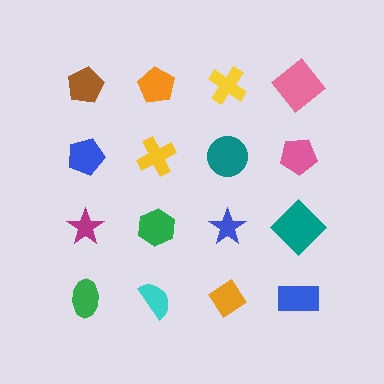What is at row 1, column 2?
An orange pentagon.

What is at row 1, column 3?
A yellow cross.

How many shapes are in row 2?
4 shapes.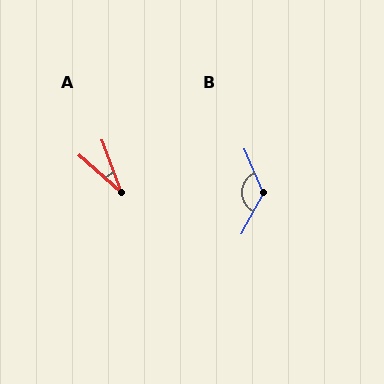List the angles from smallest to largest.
A (28°), B (129°).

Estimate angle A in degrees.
Approximately 28 degrees.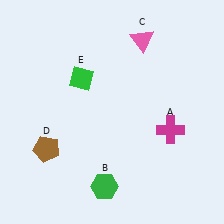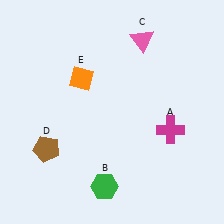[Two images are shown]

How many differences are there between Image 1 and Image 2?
There is 1 difference between the two images.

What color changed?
The diamond (E) changed from green in Image 1 to orange in Image 2.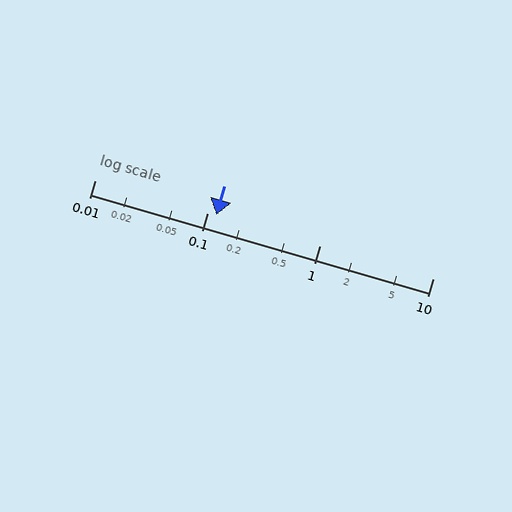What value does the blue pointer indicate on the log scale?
The pointer indicates approximately 0.12.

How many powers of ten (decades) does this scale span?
The scale spans 3 decades, from 0.01 to 10.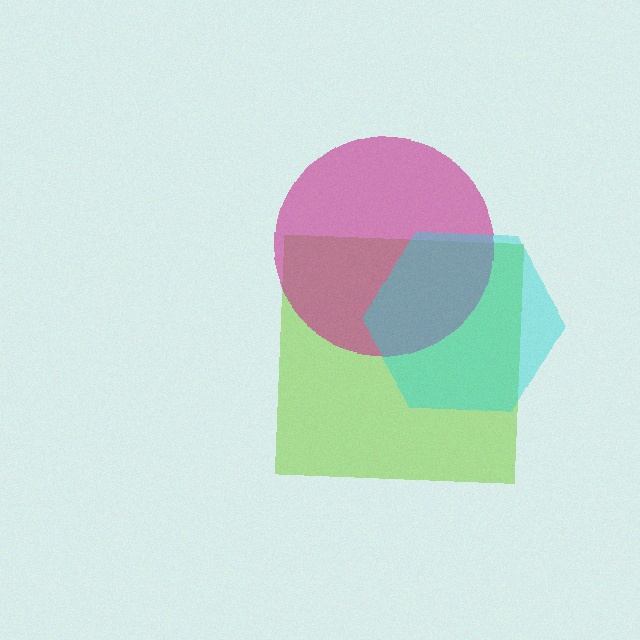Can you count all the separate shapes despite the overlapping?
Yes, there are 3 separate shapes.